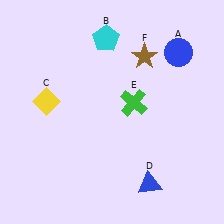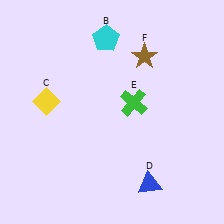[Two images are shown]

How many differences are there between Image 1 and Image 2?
There is 1 difference between the two images.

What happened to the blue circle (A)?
The blue circle (A) was removed in Image 2. It was in the top-right area of Image 1.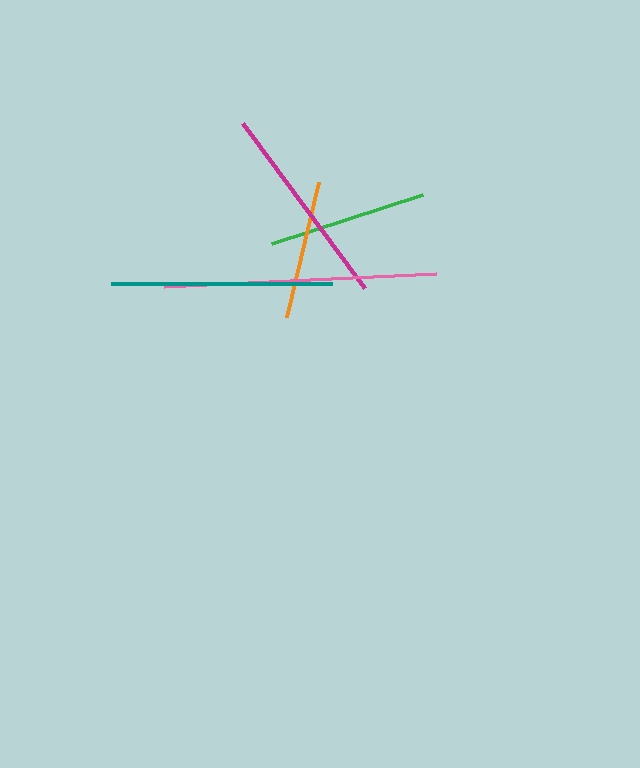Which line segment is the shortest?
The orange line is the shortest at approximately 138 pixels.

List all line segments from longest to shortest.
From longest to shortest: pink, teal, magenta, green, orange.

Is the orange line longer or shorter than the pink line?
The pink line is longer than the orange line.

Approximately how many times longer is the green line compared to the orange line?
The green line is approximately 1.1 times the length of the orange line.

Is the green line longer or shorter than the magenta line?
The magenta line is longer than the green line.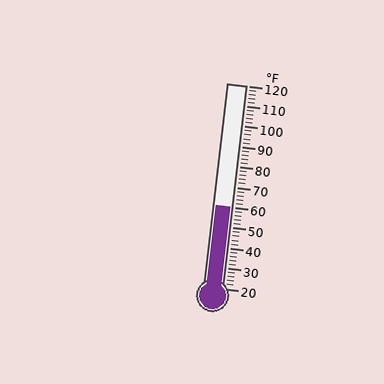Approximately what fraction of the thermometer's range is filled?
The thermometer is filled to approximately 40% of its range.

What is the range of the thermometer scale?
The thermometer scale ranges from 20°F to 120°F.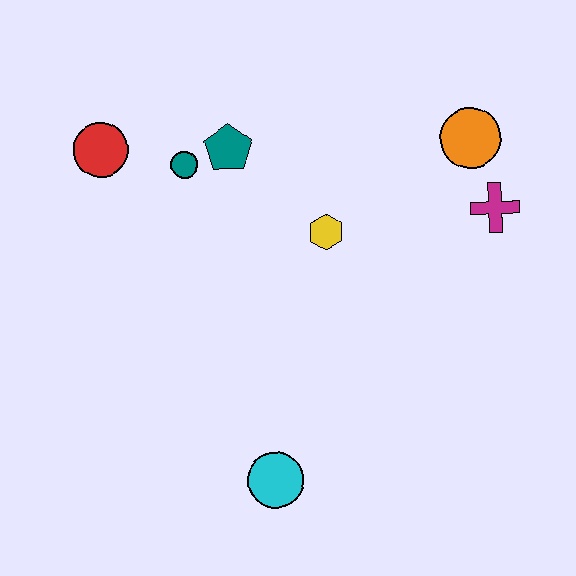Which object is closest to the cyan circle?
The yellow hexagon is closest to the cyan circle.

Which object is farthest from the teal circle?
The cyan circle is farthest from the teal circle.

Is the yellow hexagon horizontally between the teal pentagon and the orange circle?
Yes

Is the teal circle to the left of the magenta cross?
Yes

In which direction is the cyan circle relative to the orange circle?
The cyan circle is below the orange circle.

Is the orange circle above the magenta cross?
Yes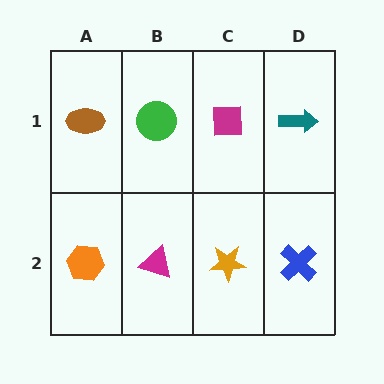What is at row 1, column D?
A teal arrow.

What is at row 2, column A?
An orange hexagon.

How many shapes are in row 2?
4 shapes.